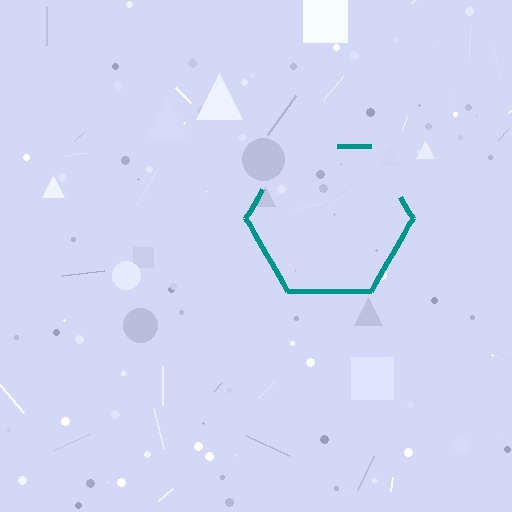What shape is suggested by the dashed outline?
The dashed outline suggests a hexagon.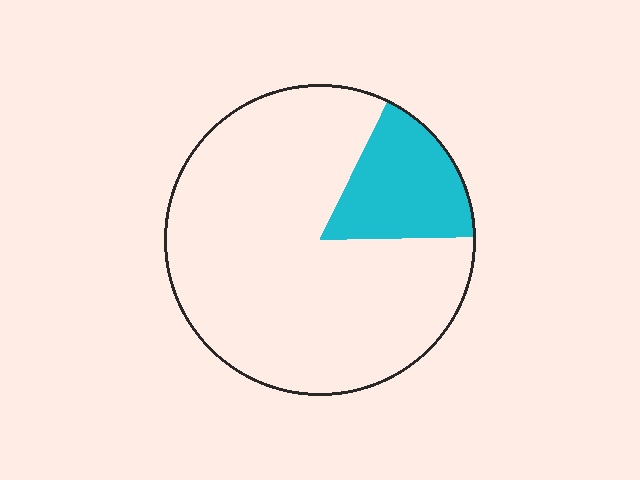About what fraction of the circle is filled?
About one sixth (1/6).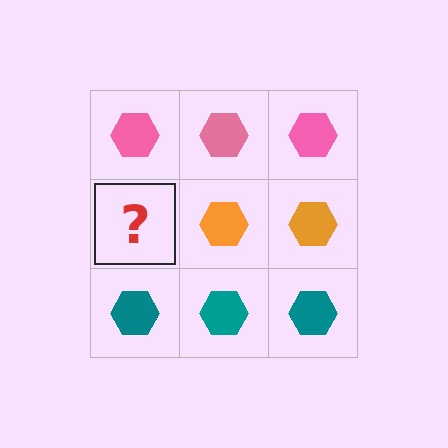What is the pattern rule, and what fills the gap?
The rule is that each row has a consistent color. The gap should be filled with an orange hexagon.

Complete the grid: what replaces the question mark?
The question mark should be replaced with an orange hexagon.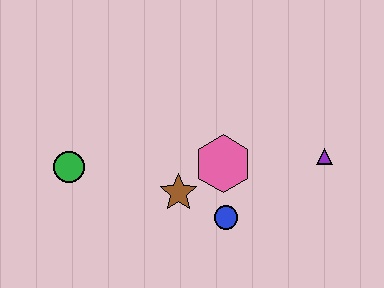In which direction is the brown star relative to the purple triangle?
The brown star is to the left of the purple triangle.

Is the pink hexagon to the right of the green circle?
Yes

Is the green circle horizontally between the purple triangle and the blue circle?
No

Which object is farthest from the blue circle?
The green circle is farthest from the blue circle.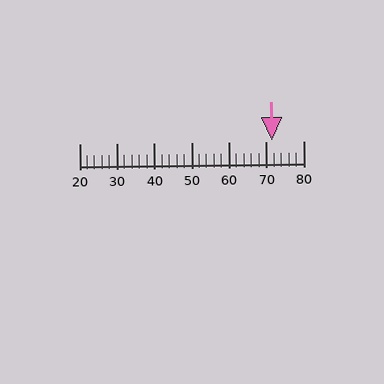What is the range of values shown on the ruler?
The ruler shows values from 20 to 80.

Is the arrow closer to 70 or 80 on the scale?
The arrow is closer to 70.